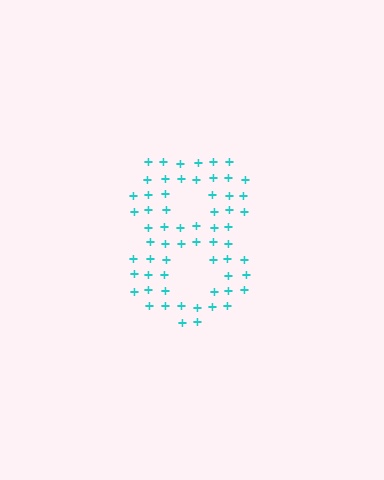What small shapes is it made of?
It is made of small plus signs.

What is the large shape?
The large shape is the digit 8.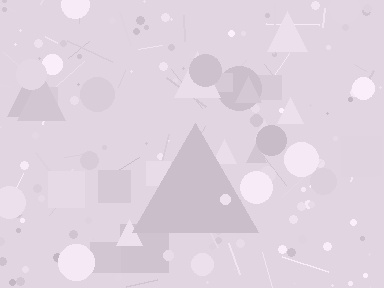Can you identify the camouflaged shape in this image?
The camouflaged shape is a triangle.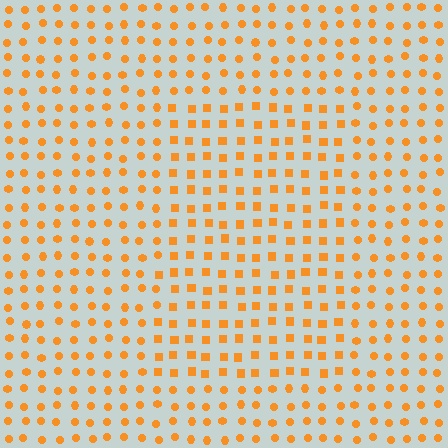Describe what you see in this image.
The image is filled with small orange elements arranged in a uniform grid. A rectangle-shaped region contains squares, while the surrounding area contains circles. The boundary is defined purely by the change in element shape.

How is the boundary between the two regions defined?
The boundary is defined by a change in element shape: squares inside vs. circles outside. All elements share the same color and spacing.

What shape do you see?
I see a rectangle.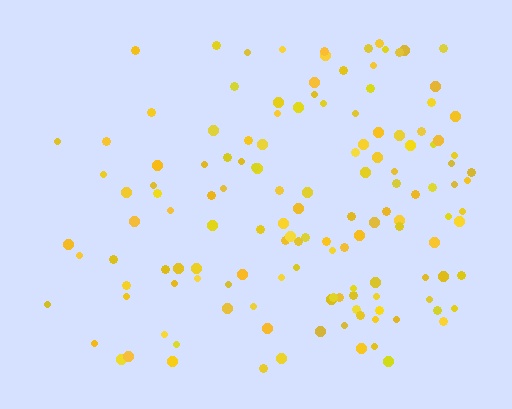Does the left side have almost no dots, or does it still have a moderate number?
Still a moderate number, just noticeably fewer than the right.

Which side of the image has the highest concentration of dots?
The right.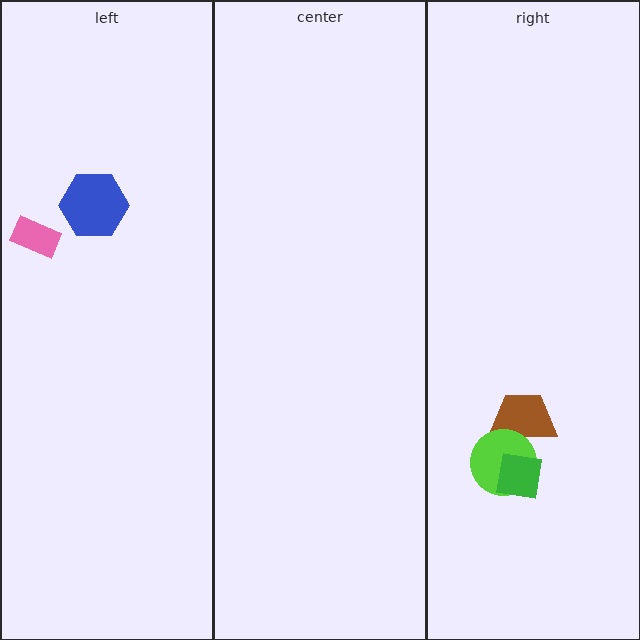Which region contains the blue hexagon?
The left region.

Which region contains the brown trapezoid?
The right region.